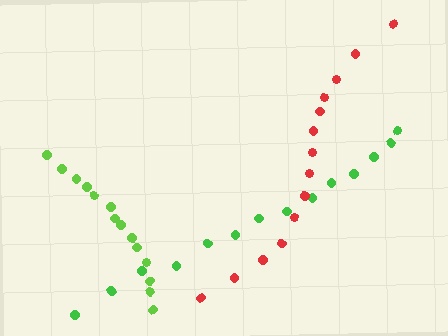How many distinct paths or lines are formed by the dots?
There are 3 distinct paths.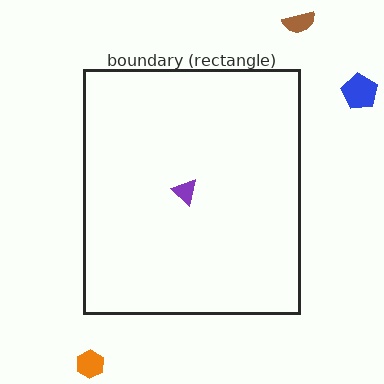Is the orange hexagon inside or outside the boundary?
Outside.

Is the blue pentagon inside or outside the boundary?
Outside.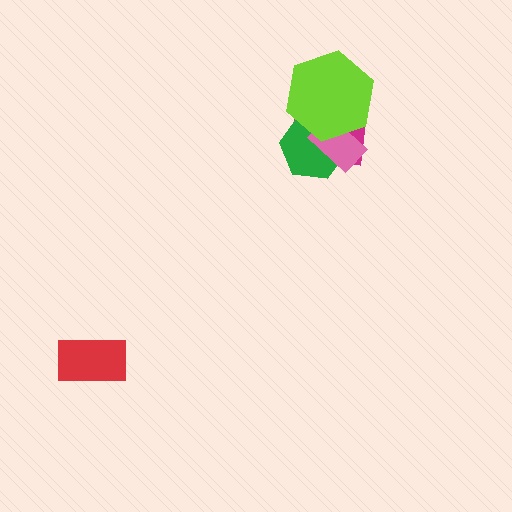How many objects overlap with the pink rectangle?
3 objects overlap with the pink rectangle.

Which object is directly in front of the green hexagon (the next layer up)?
The pink rectangle is directly in front of the green hexagon.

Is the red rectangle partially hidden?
No, no other shape covers it.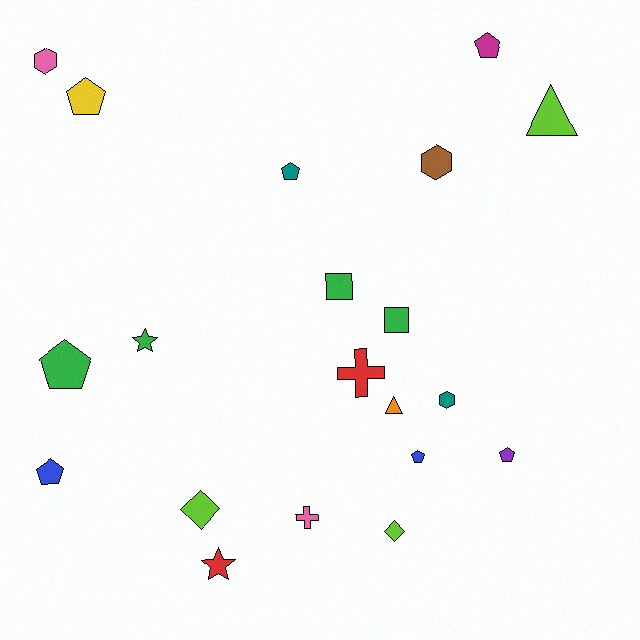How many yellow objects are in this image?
There is 1 yellow object.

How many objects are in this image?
There are 20 objects.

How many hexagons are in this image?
There are 3 hexagons.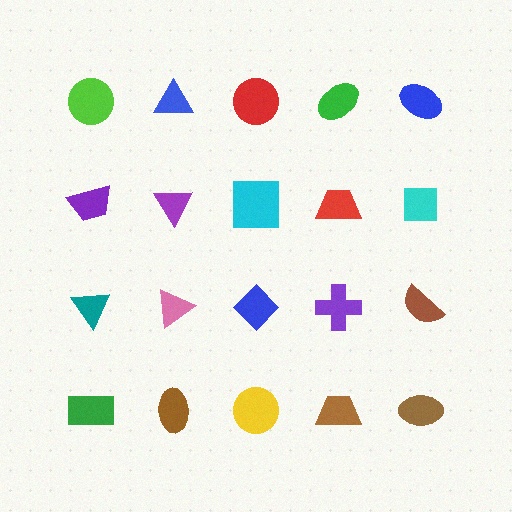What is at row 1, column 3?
A red circle.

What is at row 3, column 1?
A teal triangle.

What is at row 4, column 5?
A brown ellipse.